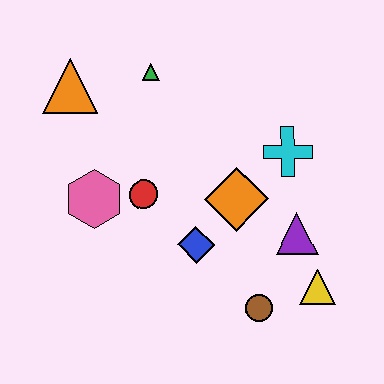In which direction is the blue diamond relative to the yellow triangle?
The blue diamond is to the left of the yellow triangle.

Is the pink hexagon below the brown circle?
No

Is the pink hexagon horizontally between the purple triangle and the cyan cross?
No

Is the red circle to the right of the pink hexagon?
Yes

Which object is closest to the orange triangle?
The green triangle is closest to the orange triangle.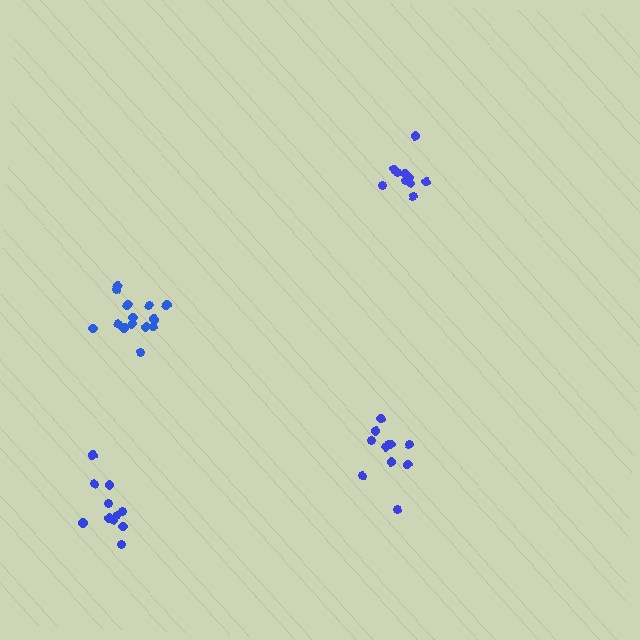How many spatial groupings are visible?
There are 4 spatial groupings.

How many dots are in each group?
Group 1: 11 dots, Group 2: 14 dots, Group 3: 10 dots, Group 4: 11 dots (46 total).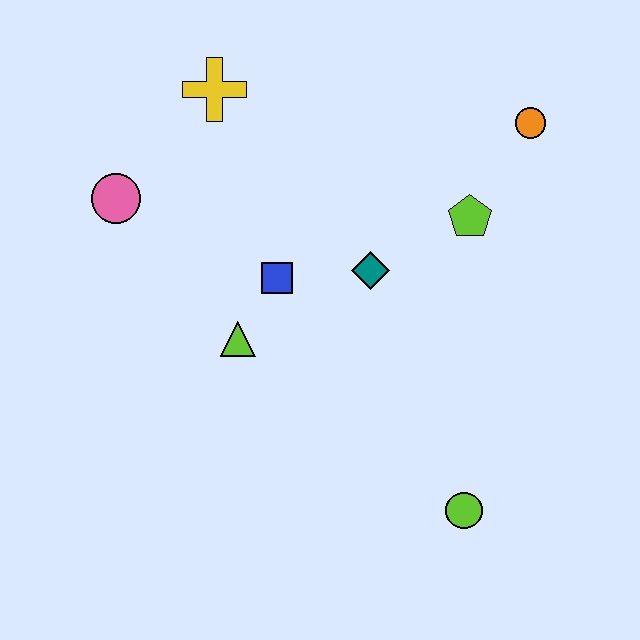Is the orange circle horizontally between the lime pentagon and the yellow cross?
No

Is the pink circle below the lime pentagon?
No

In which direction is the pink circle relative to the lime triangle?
The pink circle is above the lime triangle.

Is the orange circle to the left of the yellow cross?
No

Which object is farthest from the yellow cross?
The lime circle is farthest from the yellow cross.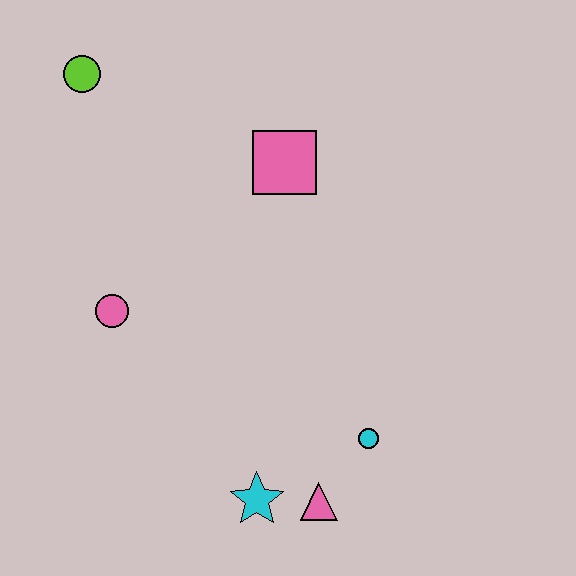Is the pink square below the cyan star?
No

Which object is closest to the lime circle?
The pink square is closest to the lime circle.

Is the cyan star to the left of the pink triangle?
Yes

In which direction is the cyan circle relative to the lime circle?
The cyan circle is below the lime circle.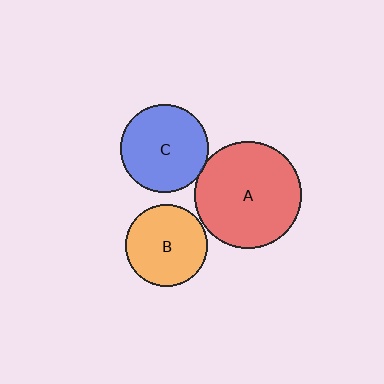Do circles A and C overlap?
Yes.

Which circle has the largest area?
Circle A (red).